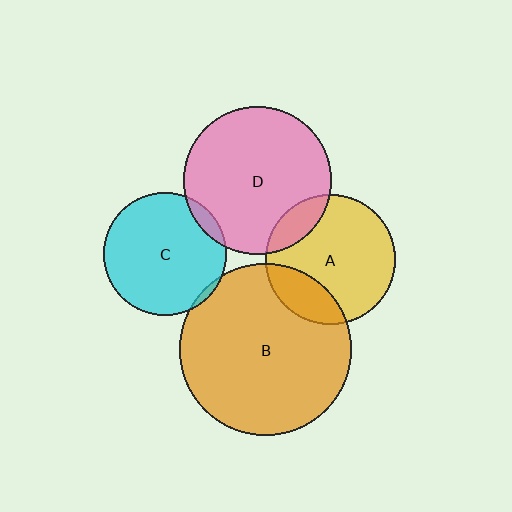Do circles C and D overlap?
Yes.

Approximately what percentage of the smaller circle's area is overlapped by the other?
Approximately 5%.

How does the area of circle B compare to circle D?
Approximately 1.3 times.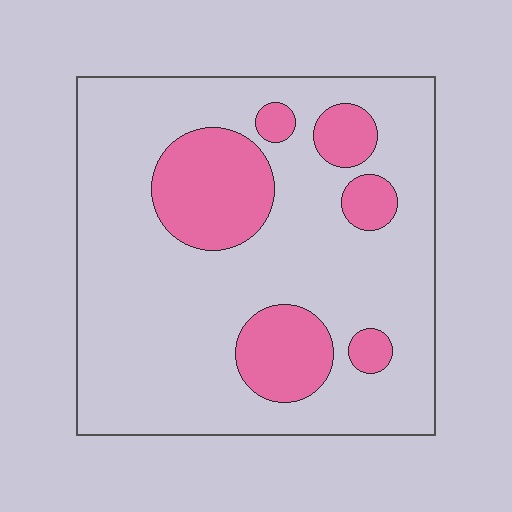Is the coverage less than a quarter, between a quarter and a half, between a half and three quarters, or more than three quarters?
Less than a quarter.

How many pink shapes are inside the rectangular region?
6.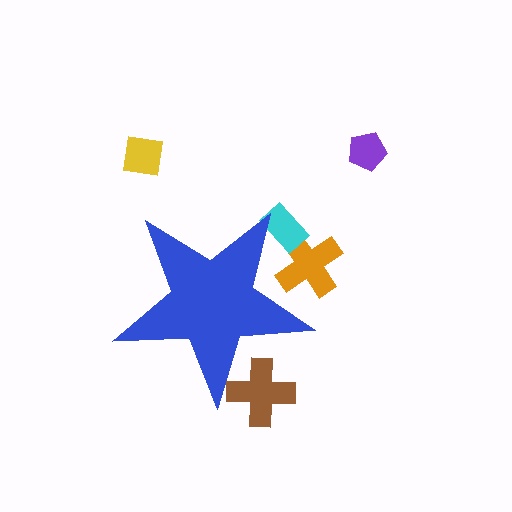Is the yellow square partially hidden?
No, the yellow square is fully visible.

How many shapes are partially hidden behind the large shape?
3 shapes are partially hidden.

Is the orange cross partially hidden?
Yes, the orange cross is partially hidden behind the blue star.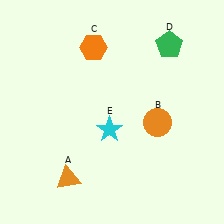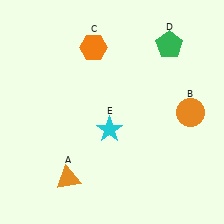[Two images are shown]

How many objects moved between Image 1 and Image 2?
1 object moved between the two images.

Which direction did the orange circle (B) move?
The orange circle (B) moved right.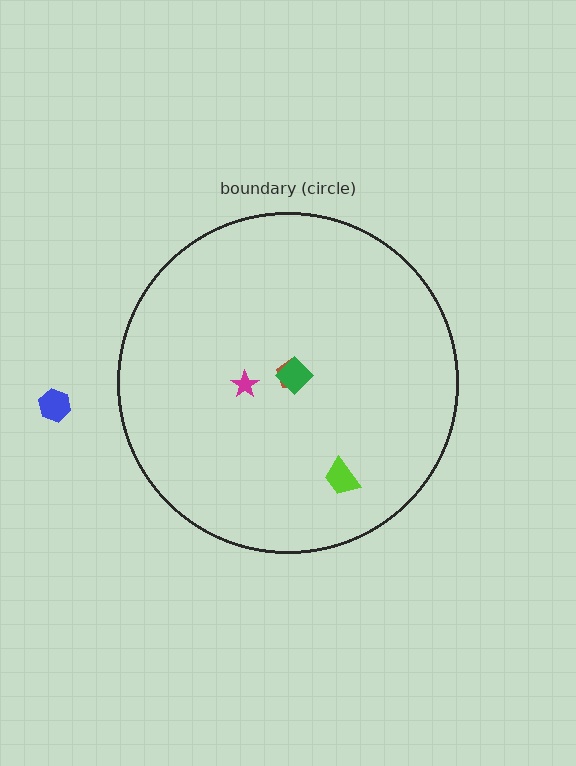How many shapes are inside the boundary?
4 inside, 1 outside.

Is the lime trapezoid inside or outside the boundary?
Inside.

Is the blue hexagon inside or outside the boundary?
Outside.